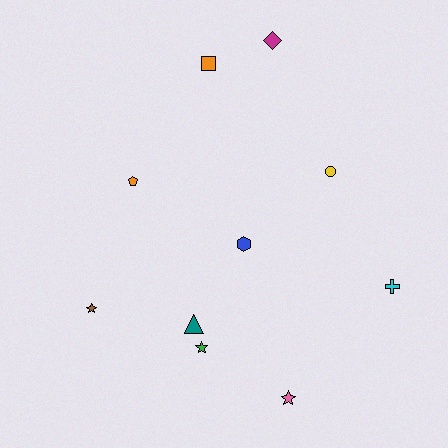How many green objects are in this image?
There is 1 green object.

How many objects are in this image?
There are 10 objects.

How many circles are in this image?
There is 1 circle.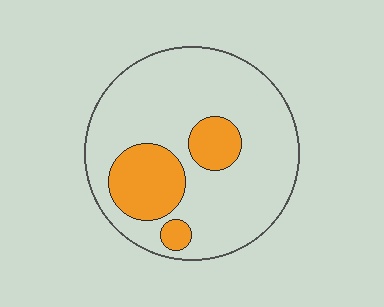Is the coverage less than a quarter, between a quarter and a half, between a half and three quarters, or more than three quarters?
Less than a quarter.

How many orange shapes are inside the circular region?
3.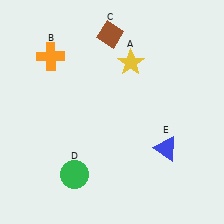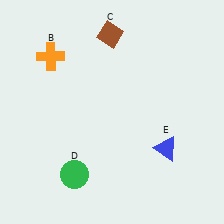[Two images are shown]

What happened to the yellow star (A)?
The yellow star (A) was removed in Image 2. It was in the top-right area of Image 1.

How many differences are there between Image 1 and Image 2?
There is 1 difference between the two images.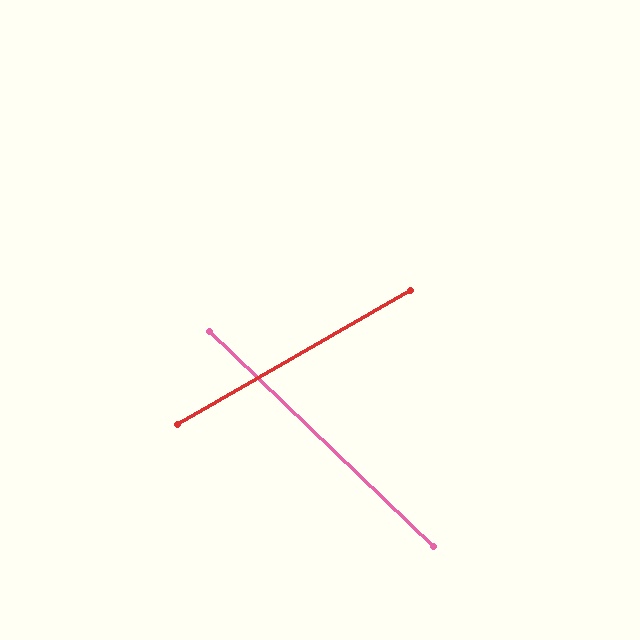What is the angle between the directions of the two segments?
Approximately 74 degrees.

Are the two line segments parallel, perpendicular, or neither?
Neither parallel nor perpendicular — they differ by about 74°.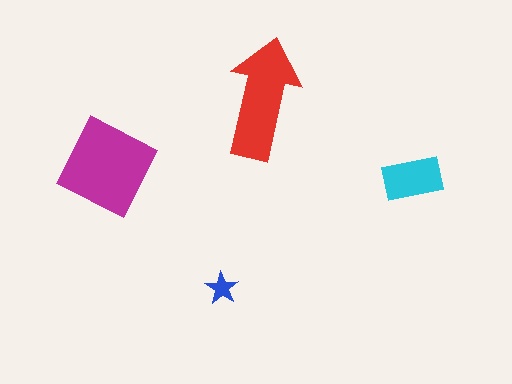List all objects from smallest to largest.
The blue star, the cyan rectangle, the red arrow, the magenta square.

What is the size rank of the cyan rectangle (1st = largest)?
3rd.